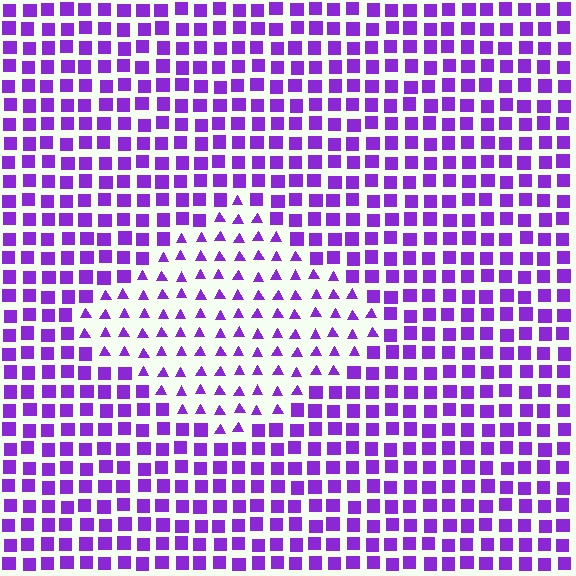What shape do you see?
I see a diamond.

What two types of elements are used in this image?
The image uses triangles inside the diamond region and squares outside it.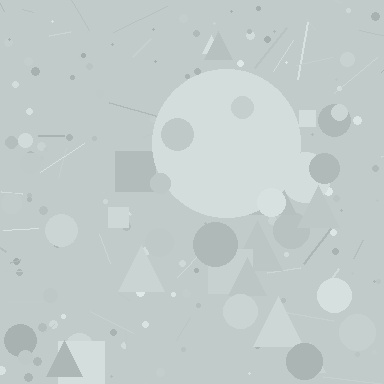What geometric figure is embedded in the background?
A circle is embedded in the background.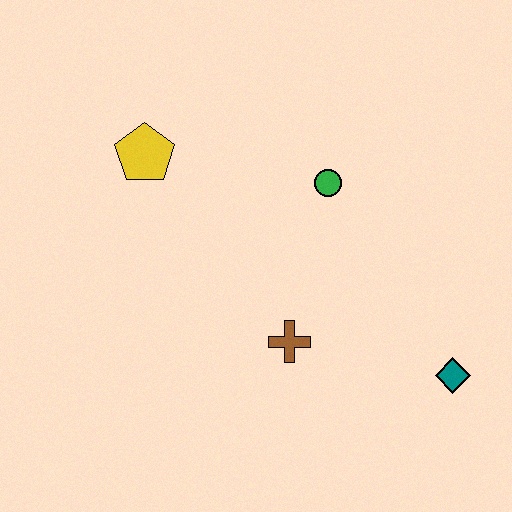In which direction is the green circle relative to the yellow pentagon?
The green circle is to the right of the yellow pentagon.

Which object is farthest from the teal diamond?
The yellow pentagon is farthest from the teal diamond.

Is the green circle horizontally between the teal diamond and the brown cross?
Yes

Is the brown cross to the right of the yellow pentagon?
Yes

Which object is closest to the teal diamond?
The brown cross is closest to the teal diamond.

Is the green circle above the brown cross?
Yes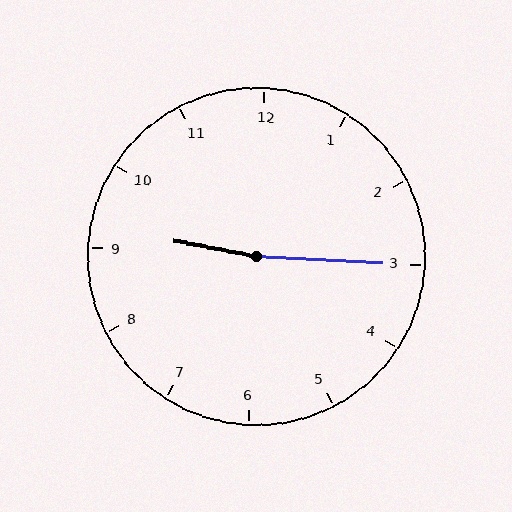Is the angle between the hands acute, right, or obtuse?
It is obtuse.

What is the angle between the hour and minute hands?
Approximately 172 degrees.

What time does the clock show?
9:15.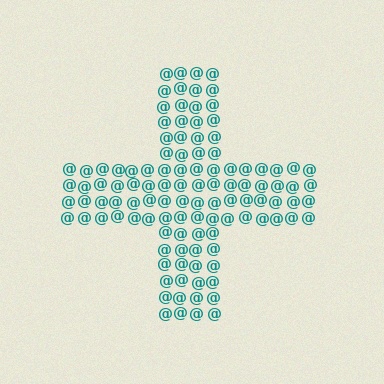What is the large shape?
The large shape is a cross.